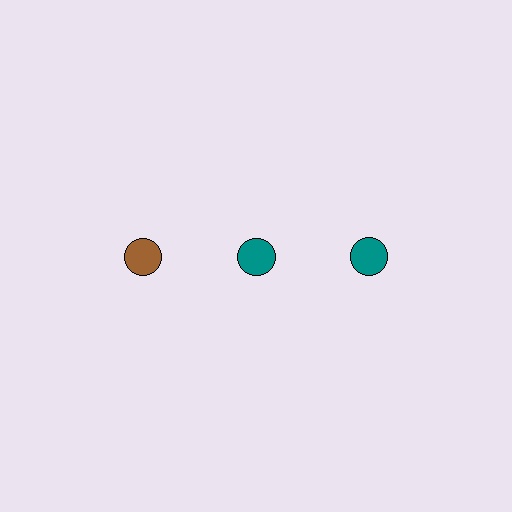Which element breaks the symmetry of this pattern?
The brown circle in the top row, leftmost column breaks the symmetry. All other shapes are teal circles.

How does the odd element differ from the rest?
It has a different color: brown instead of teal.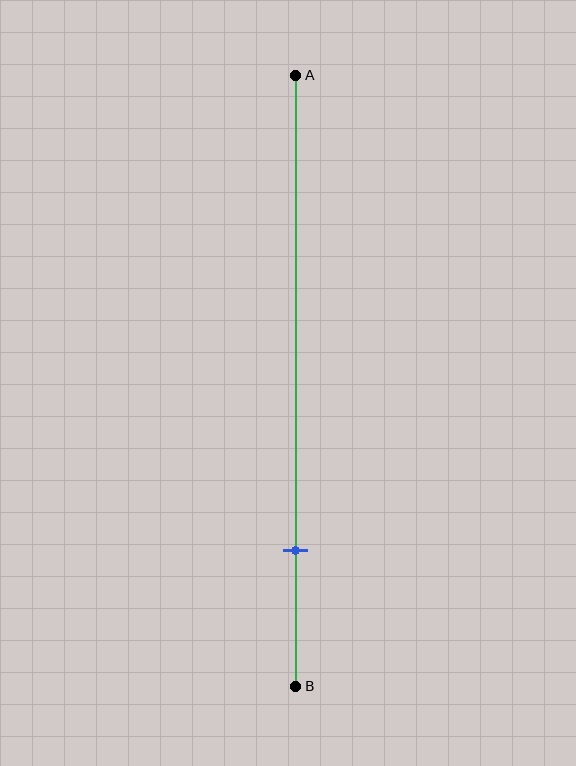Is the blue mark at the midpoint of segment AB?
No, the mark is at about 80% from A, not at the 50% midpoint.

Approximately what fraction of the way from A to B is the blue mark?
The blue mark is approximately 80% of the way from A to B.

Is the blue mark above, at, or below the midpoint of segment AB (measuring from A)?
The blue mark is below the midpoint of segment AB.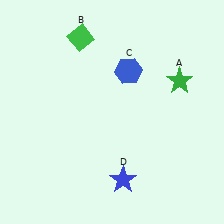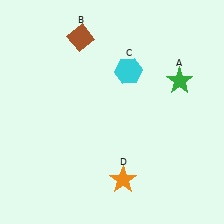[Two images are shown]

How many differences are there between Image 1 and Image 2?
There are 3 differences between the two images.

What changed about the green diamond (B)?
In Image 1, B is green. In Image 2, it changed to brown.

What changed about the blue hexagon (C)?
In Image 1, C is blue. In Image 2, it changed to cyan.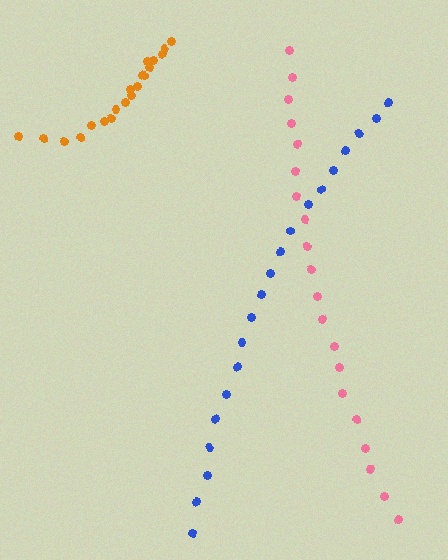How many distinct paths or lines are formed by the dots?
There are 3 distinct paths.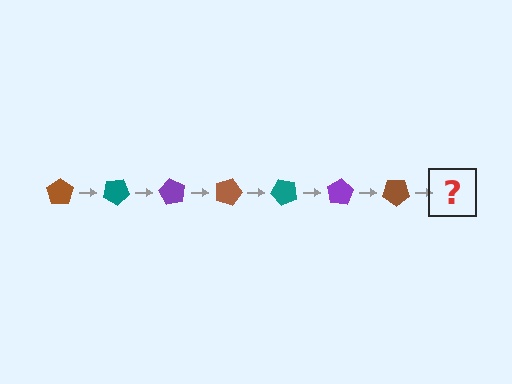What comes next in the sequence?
The next element should be a teal pentagon, rotated 210 degrees from the start.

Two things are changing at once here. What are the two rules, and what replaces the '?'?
The two rules are that it rotates 30 degrees each step and the color cycles through brown, teal, and purple. The '?' should be a teal pentagon, rotated 210 degrees from the start.